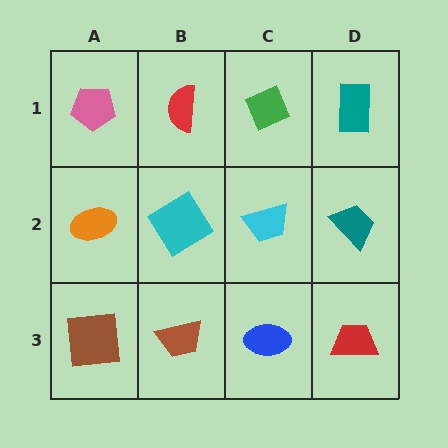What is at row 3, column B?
A brown trapezoid.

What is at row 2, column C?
A cyan trapezoid.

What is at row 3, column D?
A red trapezoid.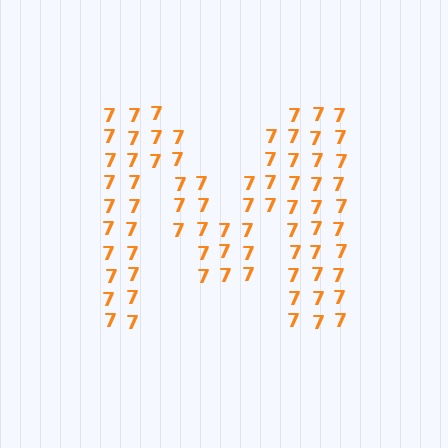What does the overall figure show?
The overall figure shows the letter M.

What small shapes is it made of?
It is made of small digit 7's.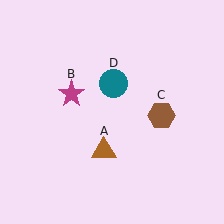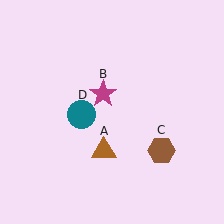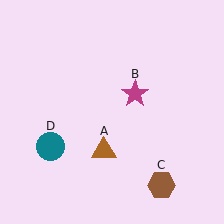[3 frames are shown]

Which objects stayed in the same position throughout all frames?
Brown triangle (object A) remained stationary.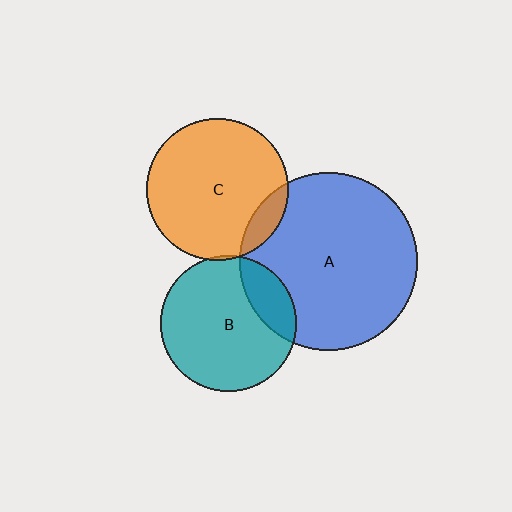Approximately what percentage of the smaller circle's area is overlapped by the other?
Approximately 20%.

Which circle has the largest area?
Circle A (blue).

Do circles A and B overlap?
Yes.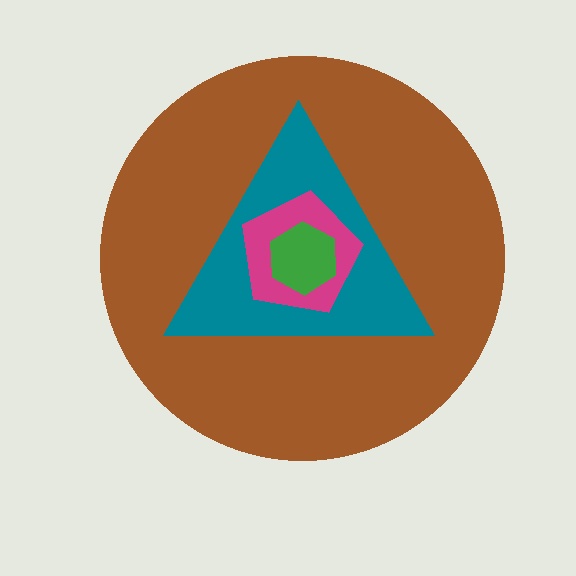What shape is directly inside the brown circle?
The teal triangle.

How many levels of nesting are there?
4.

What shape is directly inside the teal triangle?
The magenta pentagon.